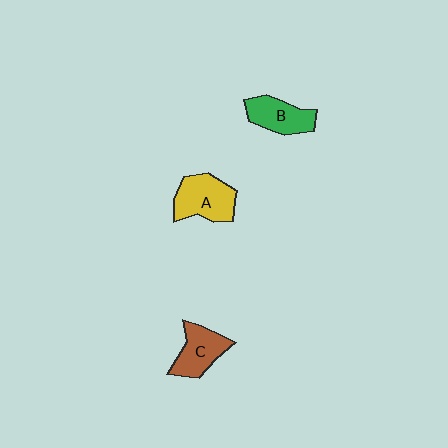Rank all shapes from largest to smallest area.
From largest to smallest: A (yellow), C (brown), B (green).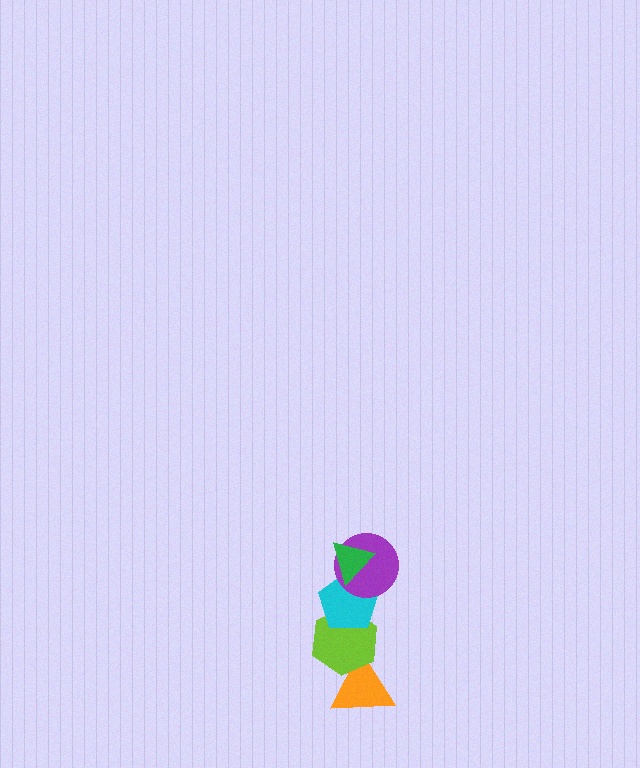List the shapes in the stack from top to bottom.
From top to bottom: the green triangle, the purple circle, the cyan pentagon, the lime hexagon, the orange triangle.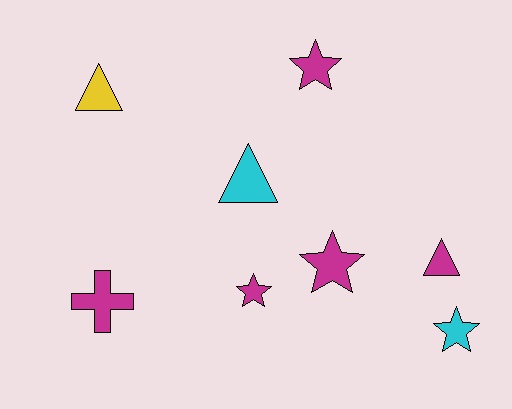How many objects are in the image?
There are 8 objects.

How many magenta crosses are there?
There is 1 magenta cross.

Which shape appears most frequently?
Star, with 4 objects.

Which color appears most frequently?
Magenta, with 5 objects.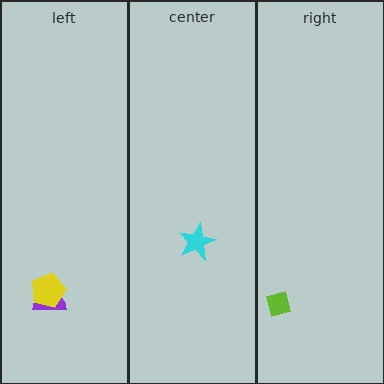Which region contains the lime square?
The right region.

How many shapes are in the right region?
1.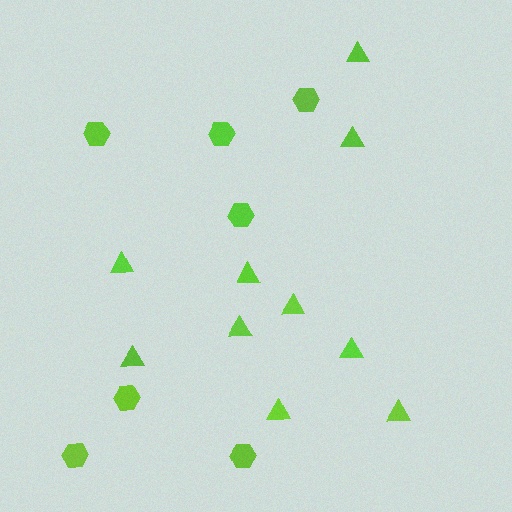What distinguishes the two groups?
There are 2 groups: one group of triangles (10) and one group of hexagons (7).